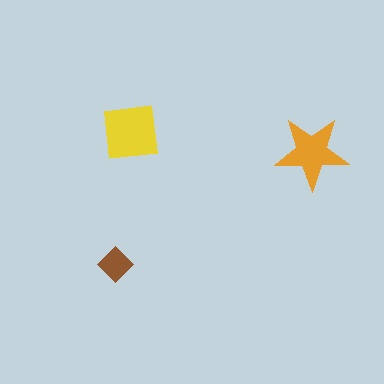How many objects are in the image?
There are 3 objects in the image.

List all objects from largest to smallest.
The yellow square, the orange star, the brown diamond.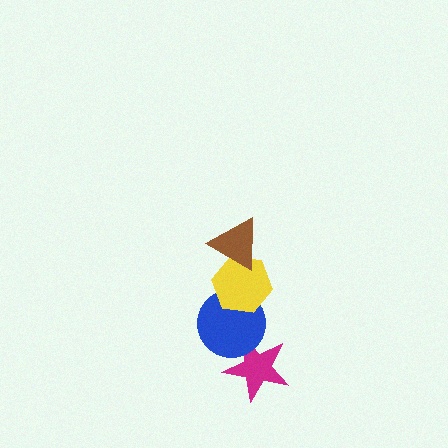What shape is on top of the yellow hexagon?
The brown triangle is on top of the yellow hexagon.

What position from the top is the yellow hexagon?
The yellow hexagon is 2nd from the top.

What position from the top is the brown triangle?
The brown triangle is 1st from the top.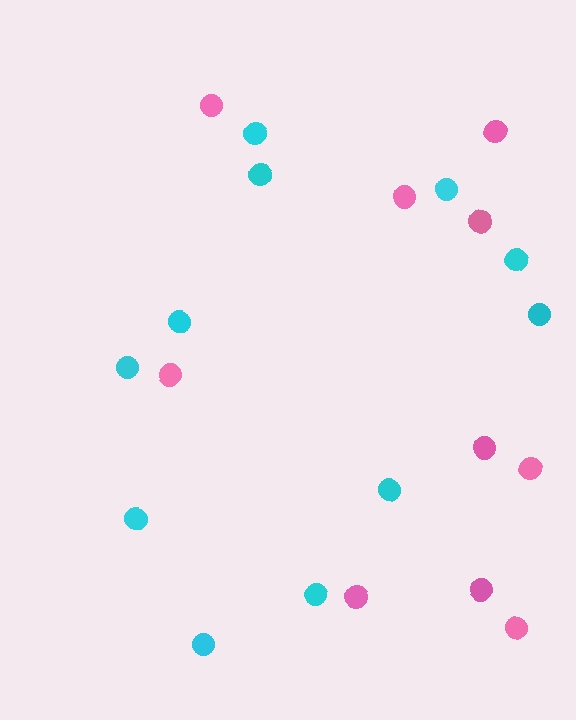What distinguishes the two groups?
There are 2 groups: one group of cyan circles (11) and one group of pink circles (10).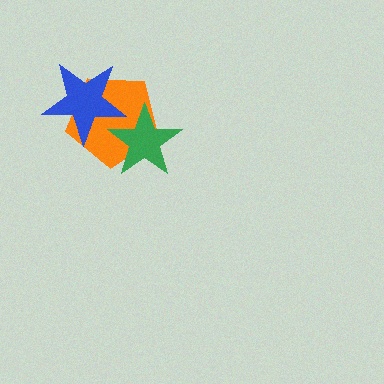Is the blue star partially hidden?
Yes, it is partially covered by another shape.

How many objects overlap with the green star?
2 objects overlap with the green star.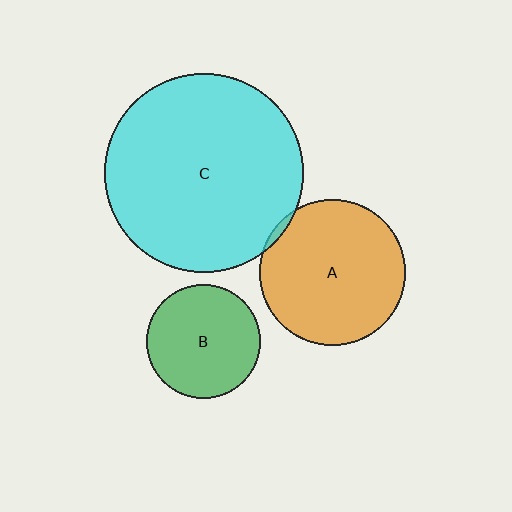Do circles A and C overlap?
Yes.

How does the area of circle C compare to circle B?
Approximately 3.1 times.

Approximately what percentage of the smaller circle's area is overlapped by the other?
Approximately 5%.